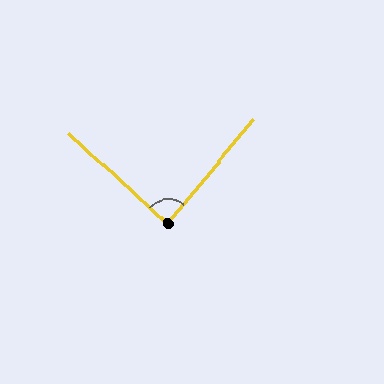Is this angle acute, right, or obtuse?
It is approximately a right angle.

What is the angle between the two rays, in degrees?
Approximately 87 degrees.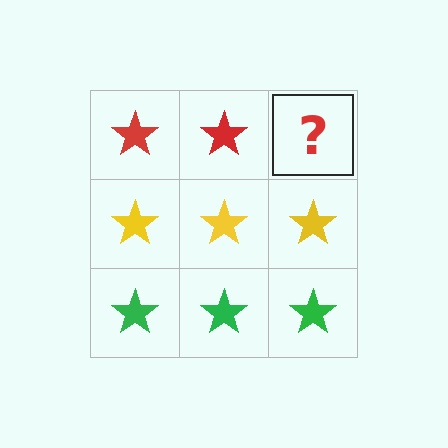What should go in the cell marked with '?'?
The missing cell should contain a red star.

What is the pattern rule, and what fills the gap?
The rule is that each row has a consistent color. The gap should be filled with a red star.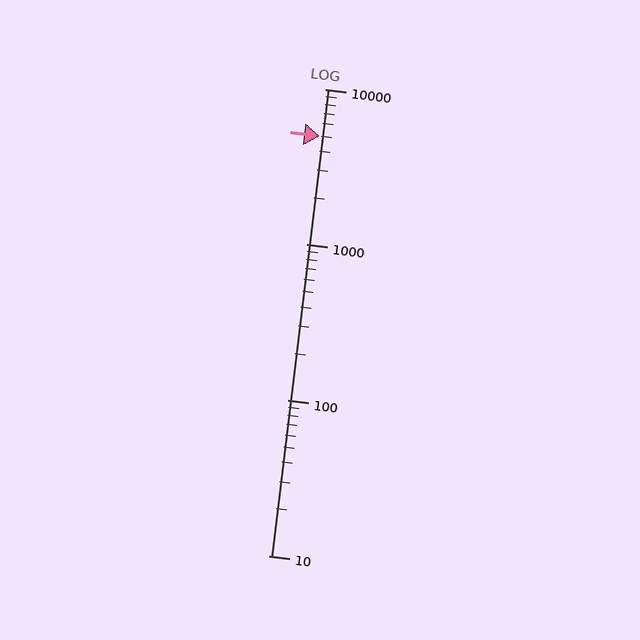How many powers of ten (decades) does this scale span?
The scale spans 3 decades, from 10 to 10000.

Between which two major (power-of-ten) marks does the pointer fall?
The pointer is between 1000 and 10000.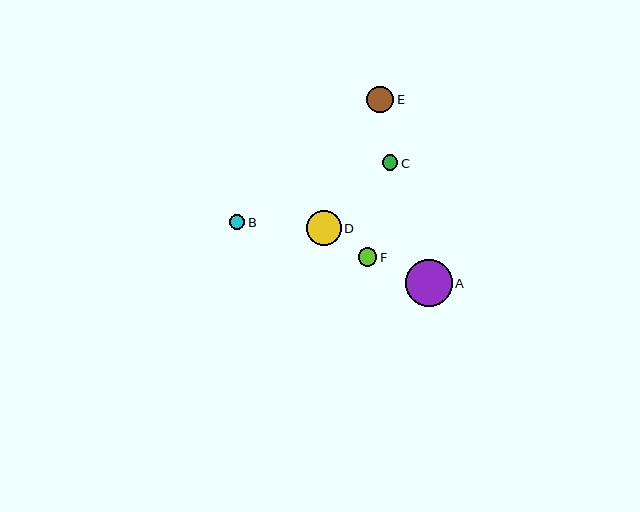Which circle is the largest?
Circle A is the largest with a size of approximately 46 pixels.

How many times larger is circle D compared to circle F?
Circle D is approximately 1.9 times the size of circle F.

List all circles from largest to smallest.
From largest to smallest: A, D, E, F, C, B.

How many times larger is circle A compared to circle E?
Circle A is approximately 1.7 times the size of circle E.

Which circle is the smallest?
Circle B is the smallest with a size of approximately 15 pixels.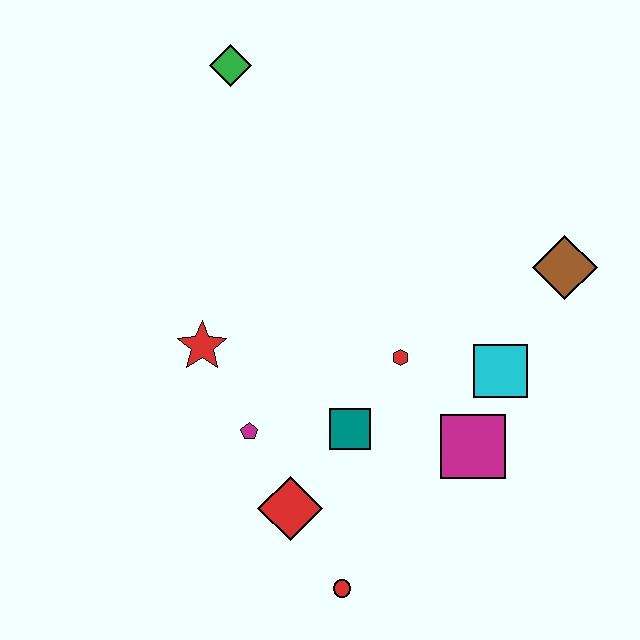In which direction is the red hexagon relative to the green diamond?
The red hexagon is below the green diamond.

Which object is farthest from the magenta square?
The green diamond is farthest from the magenta square.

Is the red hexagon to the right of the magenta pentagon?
Yes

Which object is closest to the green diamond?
The red star is closest to the green diamond.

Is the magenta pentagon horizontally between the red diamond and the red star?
Yes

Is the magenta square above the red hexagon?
No